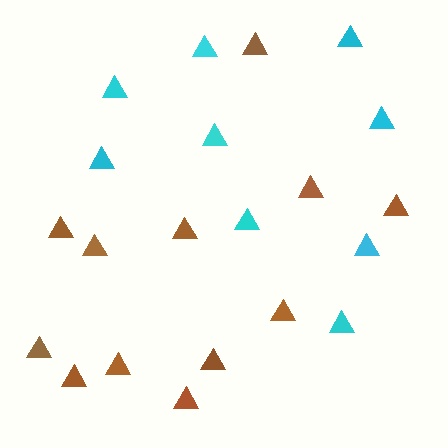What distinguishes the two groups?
There are 2 groups: one group of cyan triangles (9) and one group of brown triangles (12).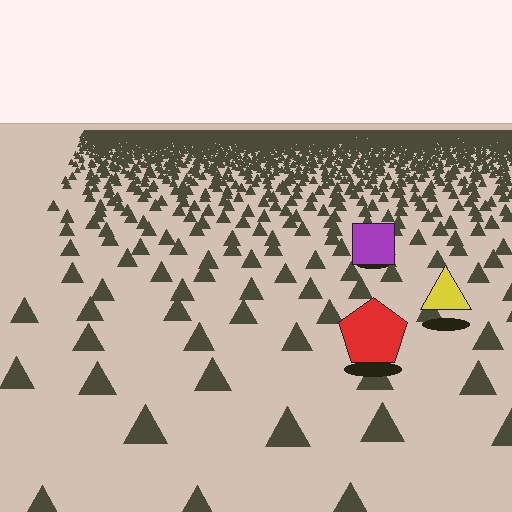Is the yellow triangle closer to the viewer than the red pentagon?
No. The red pentagon is closer — you can tell from the texture gradient: the ground texture is coarser near it.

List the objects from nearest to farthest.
From nearest to farthest: the red pentagon, the yellow triangle, the purple square.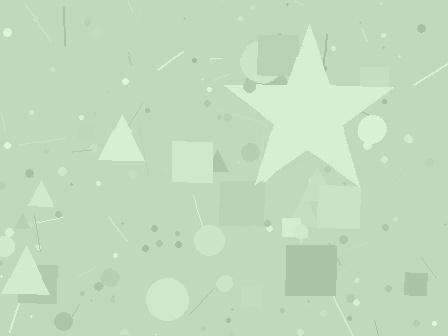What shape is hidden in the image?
A star is hidden in the image.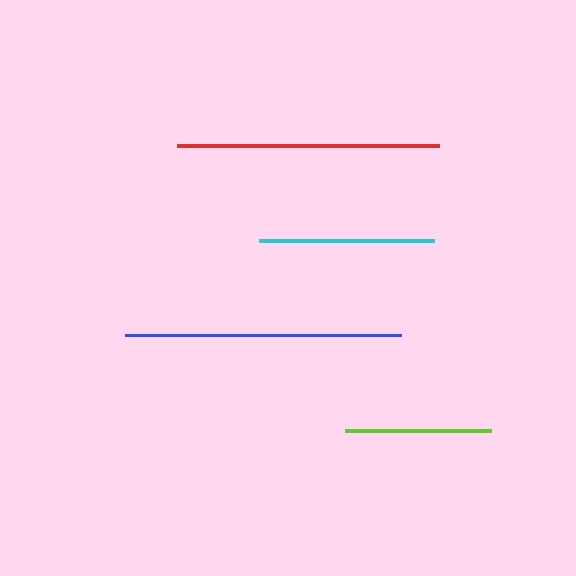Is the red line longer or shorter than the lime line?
The red line is longer than the lime line.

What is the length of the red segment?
The red segment is approximately 262 pixels long.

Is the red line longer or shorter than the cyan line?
The red line is longer than the cyan line.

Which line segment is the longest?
The blue line is the longest at approximately 276 pixels.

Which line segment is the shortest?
The lime line is the shortest at approximately 145 pixels.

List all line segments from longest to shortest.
From longest to shortest: blue, red, cyan, lime.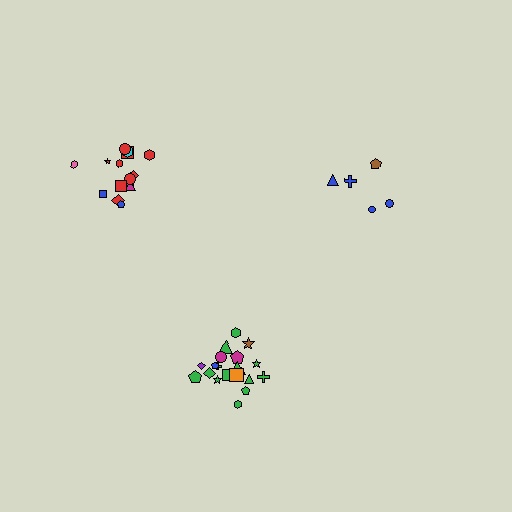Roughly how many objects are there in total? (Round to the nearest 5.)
Roughly 40 objects in total.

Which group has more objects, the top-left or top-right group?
The top-left group.